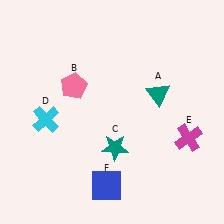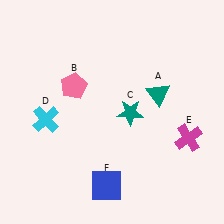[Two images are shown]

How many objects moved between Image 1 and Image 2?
1 object moved between the two images.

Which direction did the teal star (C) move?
The teal star (C) moved up.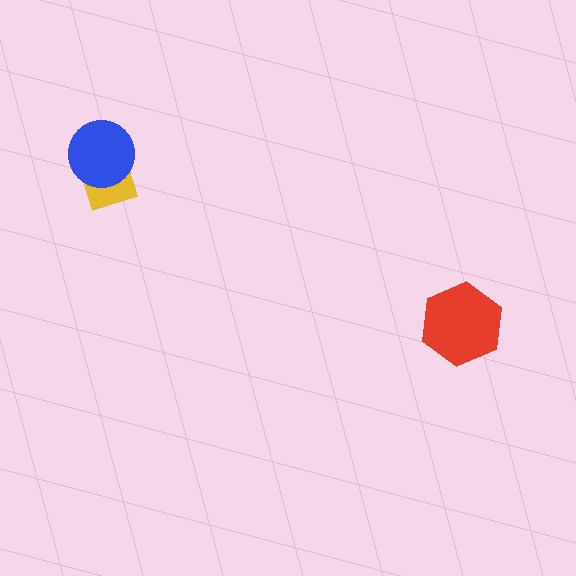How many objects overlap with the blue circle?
1 object overlaps with the blue circle.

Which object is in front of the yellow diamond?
The blue circle is in front of the yellow diamond.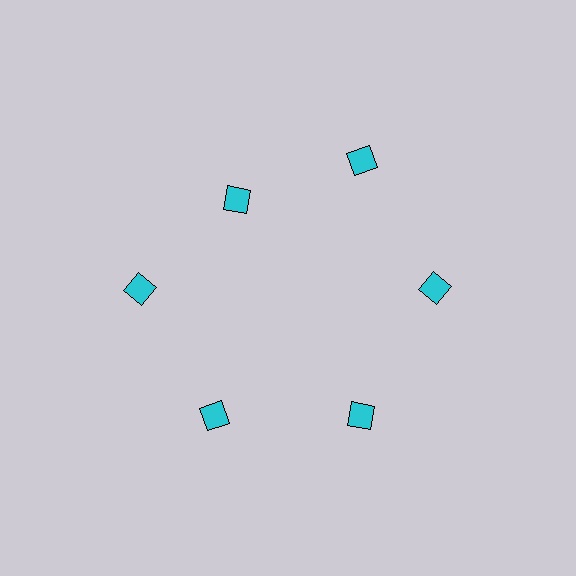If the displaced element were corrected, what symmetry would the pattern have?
It would have 6-fold rotational symmetry — the pattern would map onto itself every 60 degrees.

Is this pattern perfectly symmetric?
No. The 6 cyan diamonds are arranged in a ring, but one element near the 11 o'clock position is pulled inward toward the center, breaking the 6-fold rotational symmetry.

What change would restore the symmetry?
The symmetry would be restored by moving it outward, back onto the ring so that all 6 diamonds sit at equal angles and equal distance from the center.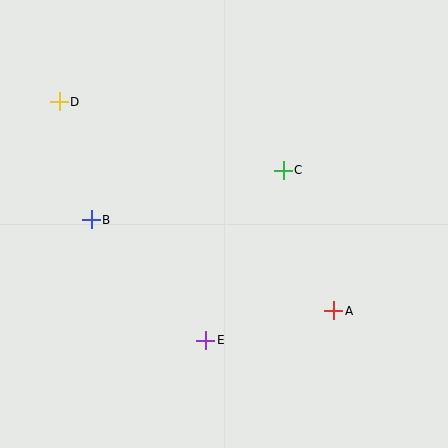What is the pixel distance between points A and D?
The distance between A and D is 345 pixels.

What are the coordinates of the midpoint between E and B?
The midpoint between E and B is at (148, 280).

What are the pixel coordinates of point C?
Point C is at (283, 170).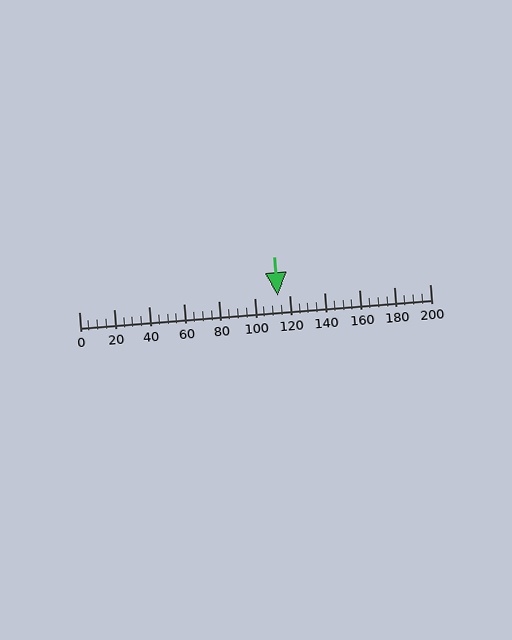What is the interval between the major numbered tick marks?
The major tick marks are spaced 20 units apart.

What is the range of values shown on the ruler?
The ruler shows values from 0 to 200.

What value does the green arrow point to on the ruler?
The green arrow points to approximately 113.